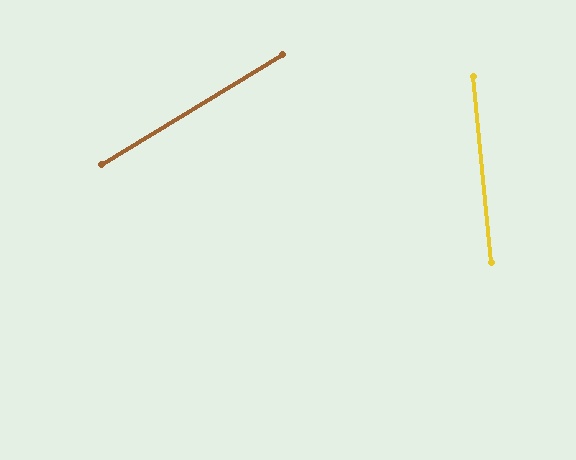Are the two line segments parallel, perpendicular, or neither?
Neither parallel nor perpendicular — they differ by about 64°.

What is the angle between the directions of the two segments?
Approximately 64 degrees.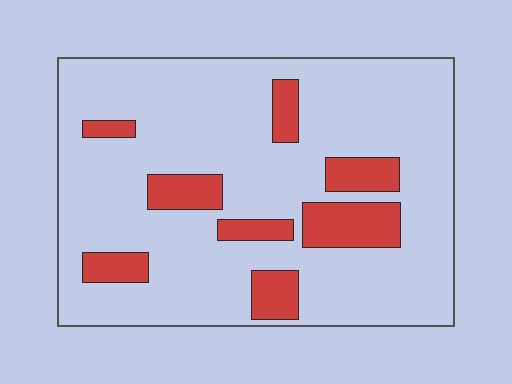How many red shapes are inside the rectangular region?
8.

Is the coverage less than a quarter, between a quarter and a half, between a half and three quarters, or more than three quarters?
Less than a quarter.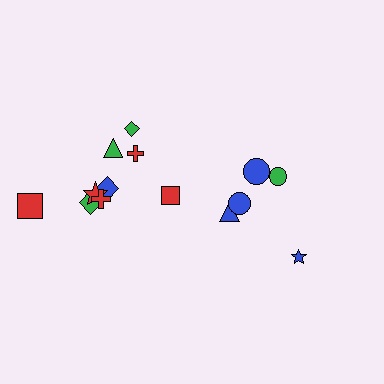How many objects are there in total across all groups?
There are 14 objects.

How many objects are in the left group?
There are 8 objects.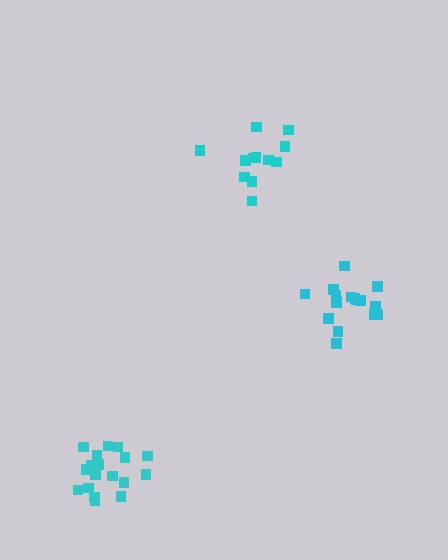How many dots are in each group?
Group 1: 12 dots, Group 2: 18 dots, Group 3: 16 dots (46 total).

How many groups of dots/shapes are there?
There are 3 groups.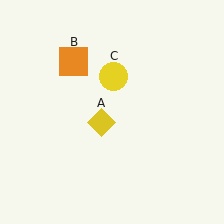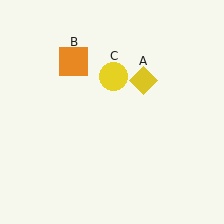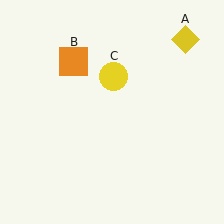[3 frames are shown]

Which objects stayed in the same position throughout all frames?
Orange square (object B) and yellow circle (object C) remained stationary.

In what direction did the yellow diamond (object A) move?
The yellow diamond (object A) moved up and to the right.